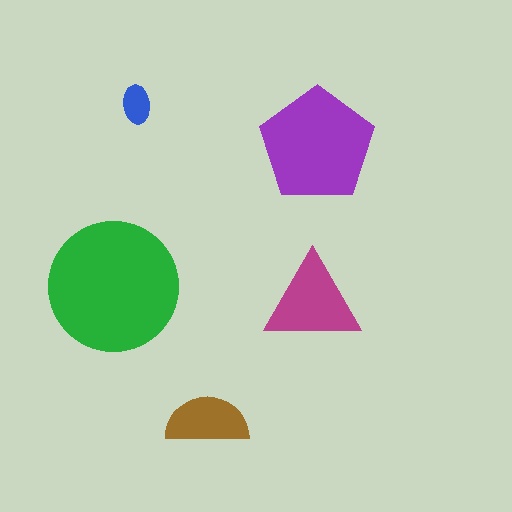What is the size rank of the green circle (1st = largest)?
1st.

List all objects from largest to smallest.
The green circle, the purple pentagon, the magenta triangle, the brown semicircle, the blue ellipse.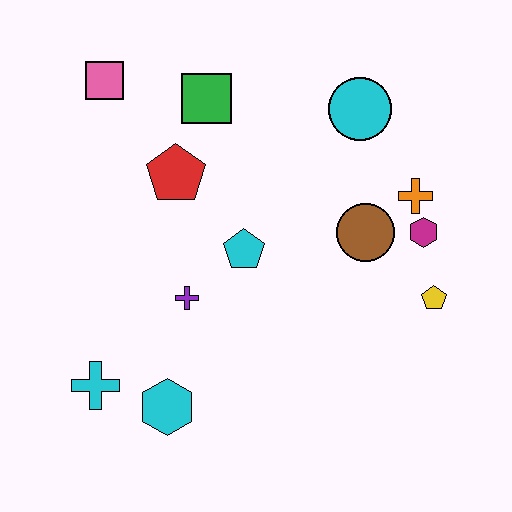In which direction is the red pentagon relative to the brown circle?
The red pentagon is to the left of the brown circle.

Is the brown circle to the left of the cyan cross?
No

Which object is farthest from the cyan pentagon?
The pink square is farthest from the cyan pentagon.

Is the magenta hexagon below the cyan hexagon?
No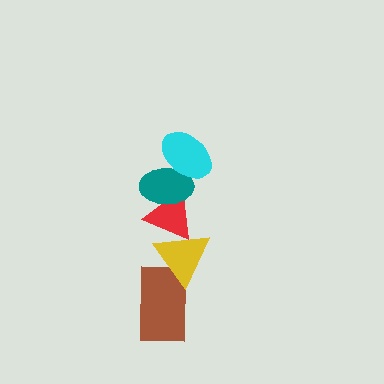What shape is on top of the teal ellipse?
The cyan ellipse is on top of the teal ellipse.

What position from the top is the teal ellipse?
The teal ellipse is 2nd from the top.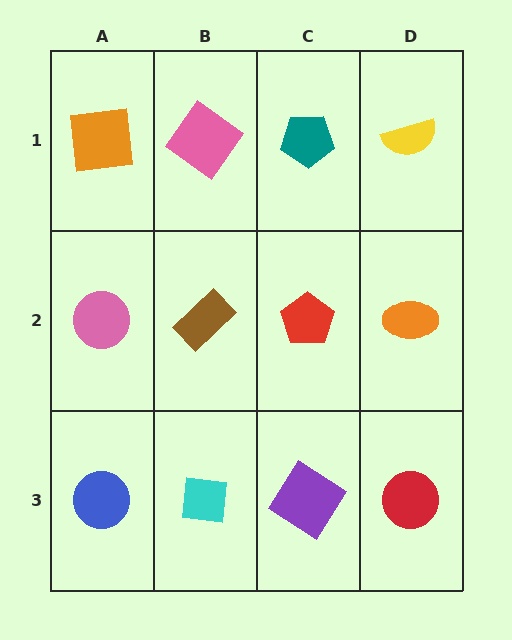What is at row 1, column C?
A teal pentagon.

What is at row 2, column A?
A pink circle.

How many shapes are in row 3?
4 shapes.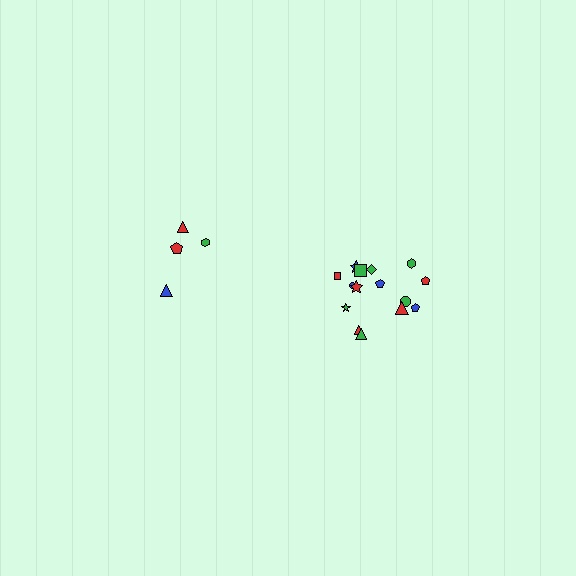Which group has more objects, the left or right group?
The right group.